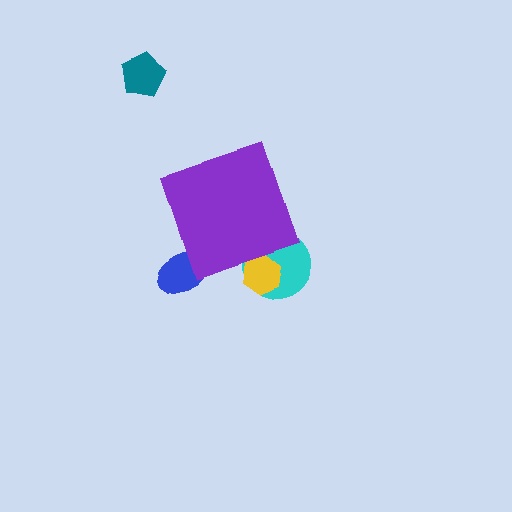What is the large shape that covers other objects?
A purple diamond.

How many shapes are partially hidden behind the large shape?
3 shapes are partially hidden.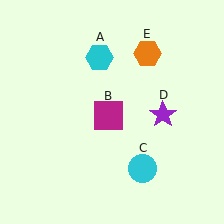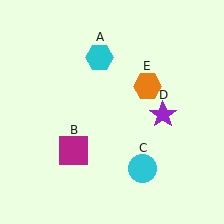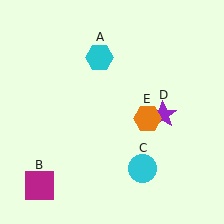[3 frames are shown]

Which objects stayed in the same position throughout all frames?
Cyan hexagon (object A) and cyan circle (object C) and purple star (object D) remained stationary.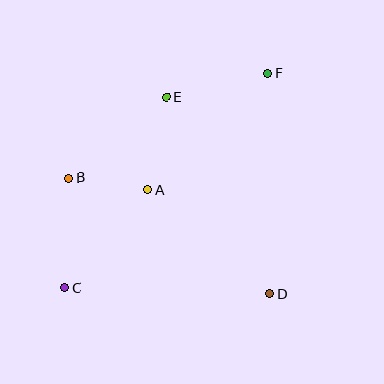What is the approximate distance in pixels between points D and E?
The distance between D and E is approximately 223 pixels.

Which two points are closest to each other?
Points A and B are closest to each other.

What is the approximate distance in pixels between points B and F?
The distance between B and F is approximately 225 pixels.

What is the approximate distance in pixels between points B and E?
The distance between B and E is approximately 126 pixels.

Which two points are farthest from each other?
Points C and F are farthest from each other.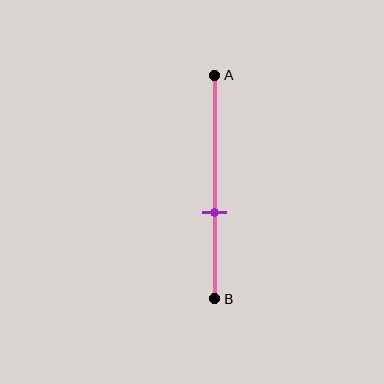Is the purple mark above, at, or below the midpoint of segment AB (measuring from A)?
The purple mark is below the midpoint of segment AB.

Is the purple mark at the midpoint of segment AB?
No, the mark is at about 60% from A, not at the 50% midpoint.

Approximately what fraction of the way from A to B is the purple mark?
The purple mark is approximately 60% of the way from A to B.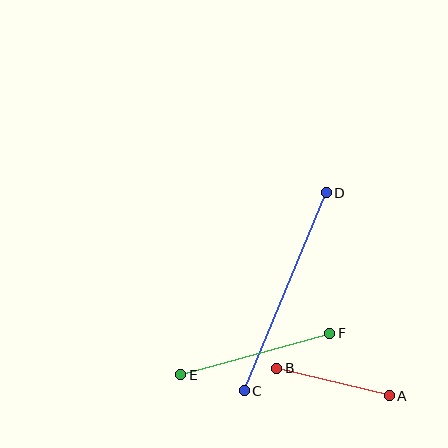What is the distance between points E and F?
The distance is approximately 155 pixels.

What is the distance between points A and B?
The distance is approximately 116 pixels.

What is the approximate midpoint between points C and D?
The midpoint is at approximately (285, 292) pixels.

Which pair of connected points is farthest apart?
Points C and D are farthest apart.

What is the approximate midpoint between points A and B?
The midpoint is at approximately (333, 382) pixels.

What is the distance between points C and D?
The distance is approximately 215 pixels.